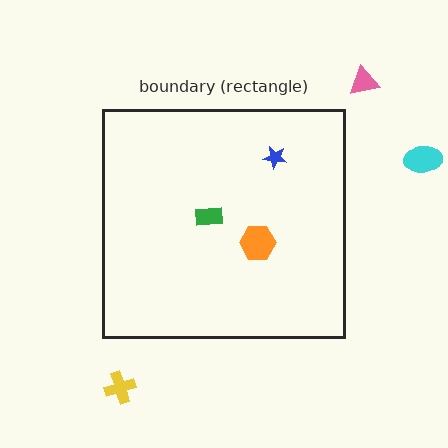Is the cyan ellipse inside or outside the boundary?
Outside.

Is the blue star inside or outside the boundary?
Inside.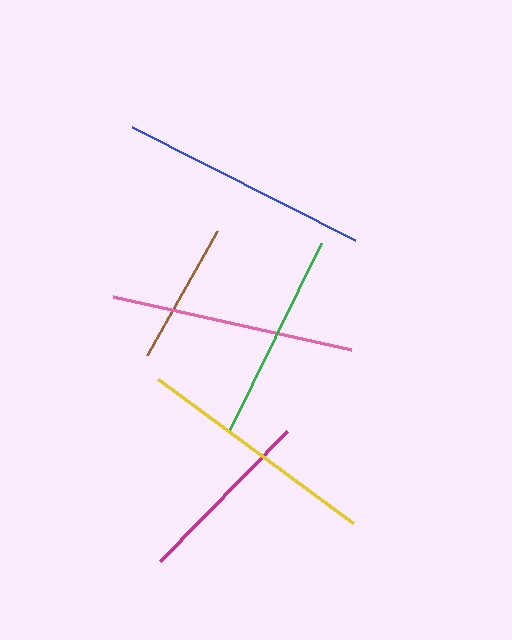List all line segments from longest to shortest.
From longest to shortest: blue, pink, yellow, green, magenta, brown.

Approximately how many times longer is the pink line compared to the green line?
The pink line is approximately 1.2 times the length of the green line.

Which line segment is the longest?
The blue line is the longest at approximately 249 pixels.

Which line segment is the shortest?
The brown line is the shortest at approximately 142 pixels.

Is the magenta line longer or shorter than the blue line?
The blue line is longer than the magenta line.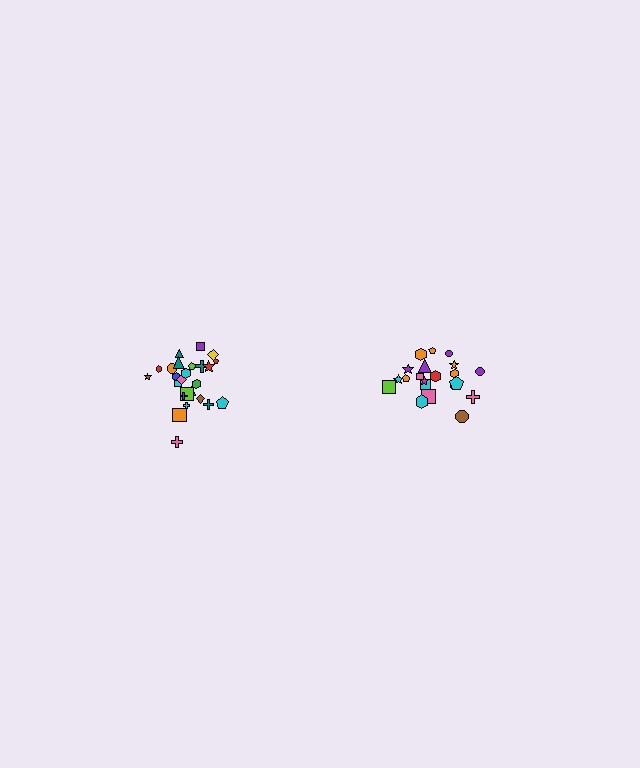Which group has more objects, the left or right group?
The left group.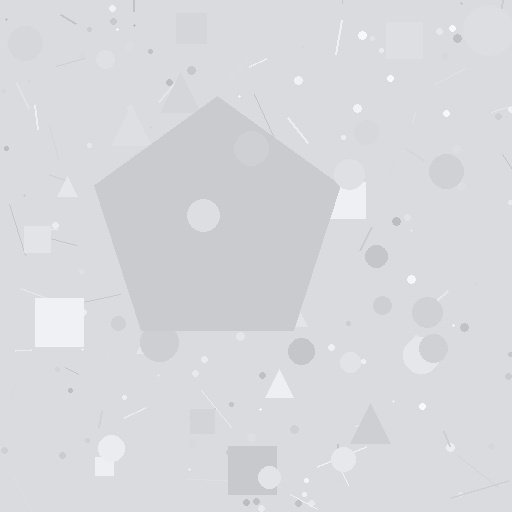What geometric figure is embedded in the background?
A pentagon is embedded in the background.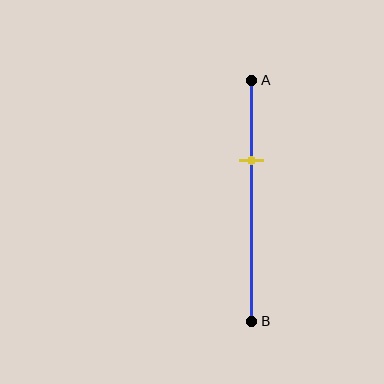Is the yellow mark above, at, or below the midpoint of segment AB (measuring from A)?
The yellow mark is above the midpoint of segment AB.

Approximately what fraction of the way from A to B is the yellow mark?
The yellow mark is approximately 35% of the way from A to B.